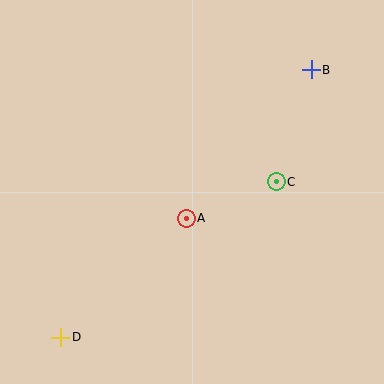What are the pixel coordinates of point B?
Point B is at (311, 70).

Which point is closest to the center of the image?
Point A at (186, 218) is closest to the center.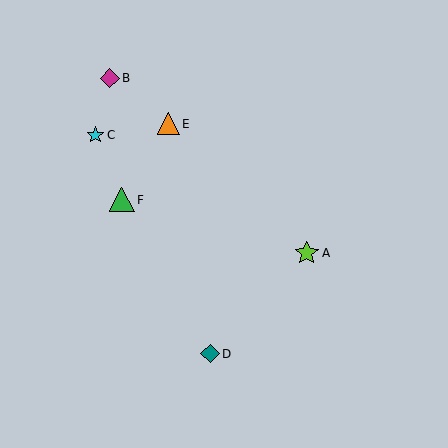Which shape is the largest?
The green triangle (labeled F) is the largest.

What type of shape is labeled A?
Shape A is a lime star.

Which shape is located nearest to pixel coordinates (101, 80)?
The magenta diamond (labeled B) at (110, 78) is nearest to that location.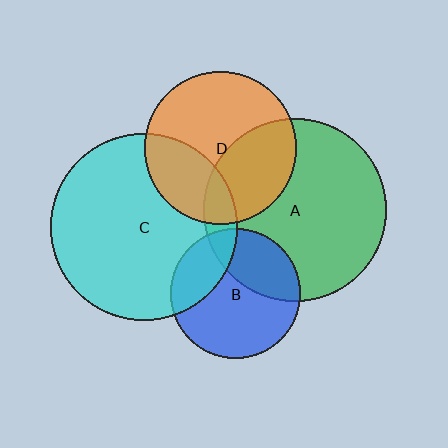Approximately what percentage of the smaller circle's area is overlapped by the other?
Approximately 25%.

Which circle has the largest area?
Circle C (cyan).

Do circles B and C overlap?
Yes.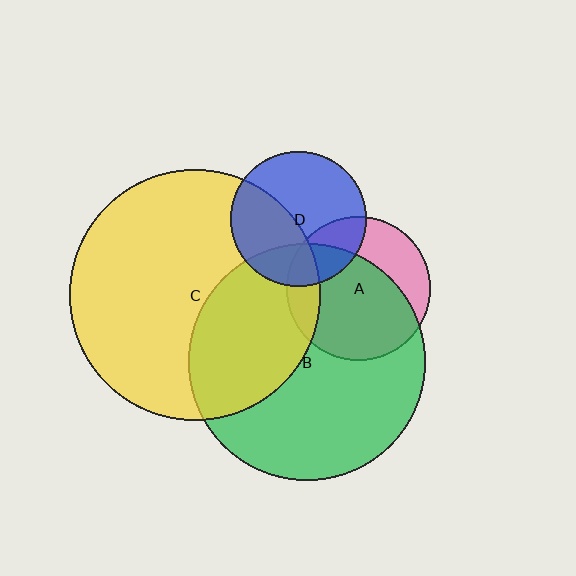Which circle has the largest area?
Circle C (yellow).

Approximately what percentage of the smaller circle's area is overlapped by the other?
Approximately 25%.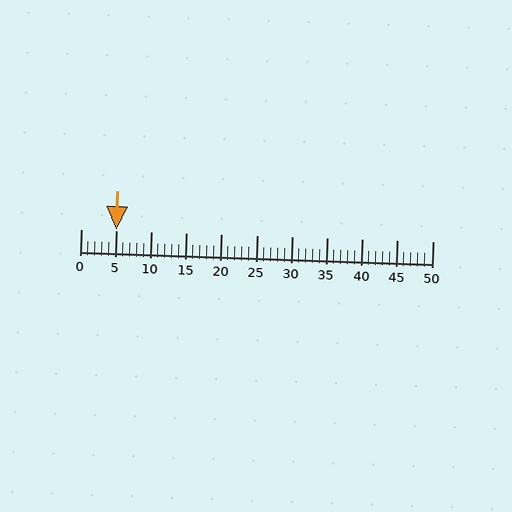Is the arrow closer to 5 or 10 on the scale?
The arrow is closer to 5.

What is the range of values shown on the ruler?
The ruler shows values from 0 to 50.